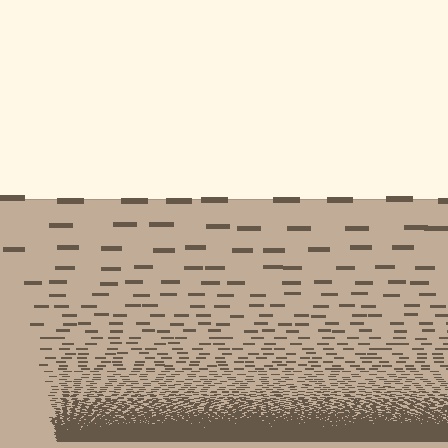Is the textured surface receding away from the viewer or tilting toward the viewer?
The surface appears to tilt toward the viewer. Texture elements get larger and sparser toward the top.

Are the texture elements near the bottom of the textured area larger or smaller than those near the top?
Smaller. The gradient is inverted — elements near the bottom are smaller and denser.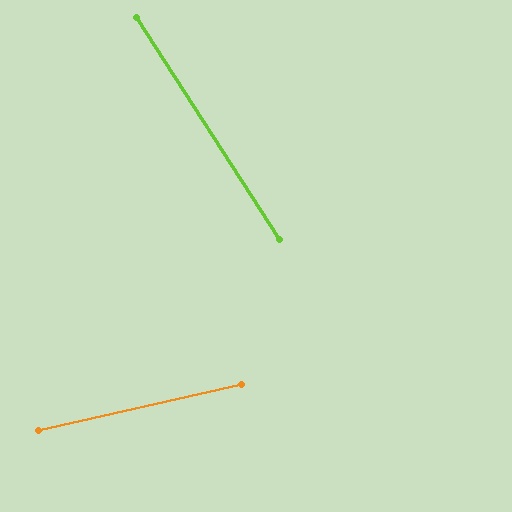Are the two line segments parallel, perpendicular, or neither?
Neither parallel nor perpendicular — they differ by about 70°.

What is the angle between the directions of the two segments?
Approximately 70 degrees.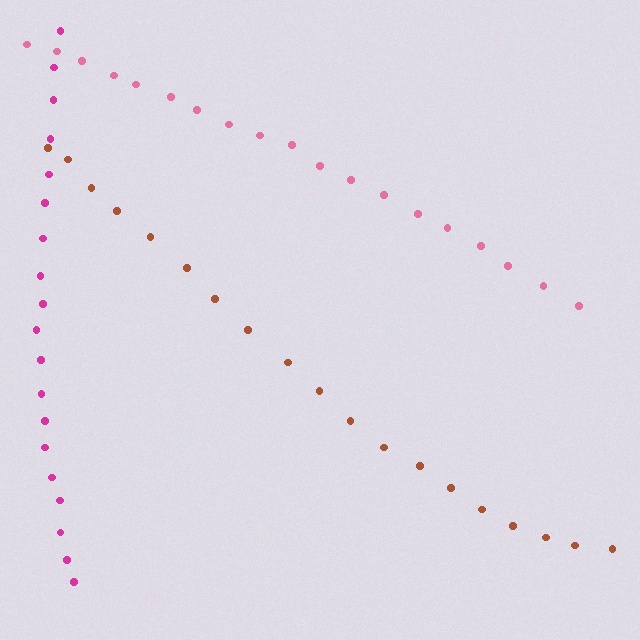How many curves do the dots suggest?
There are 3 distinct paths.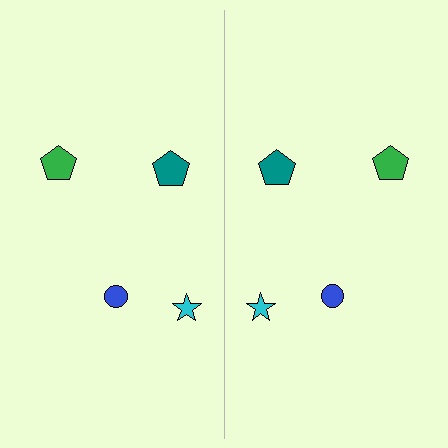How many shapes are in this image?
There are 8 shapes in this image.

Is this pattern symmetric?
Yes, this pattern has bilateral (reflection) symmetry.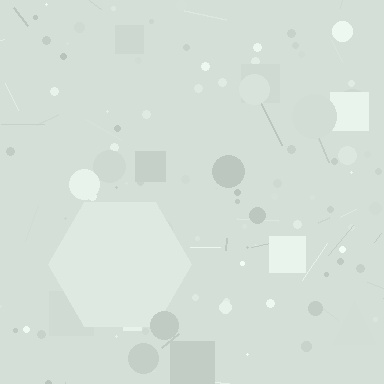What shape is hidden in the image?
A hexagon is hidden in the image.